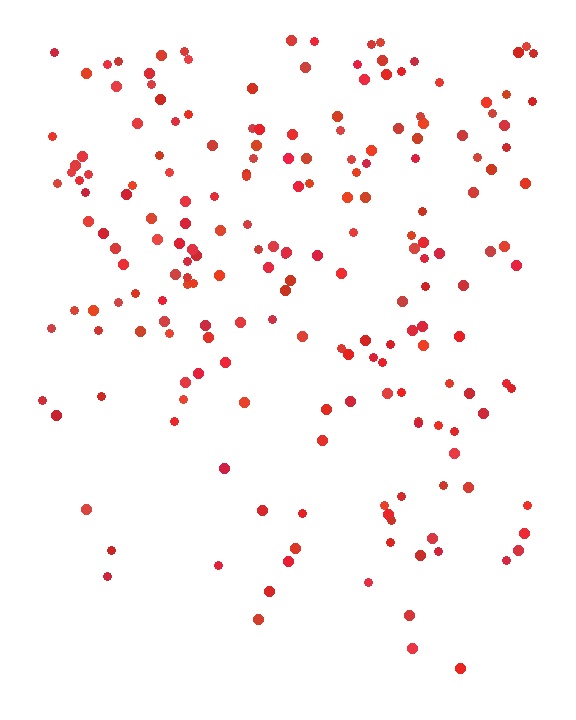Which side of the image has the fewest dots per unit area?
The bottom.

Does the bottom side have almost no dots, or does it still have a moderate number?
Still a moderate number, just noticeably fewer than the top.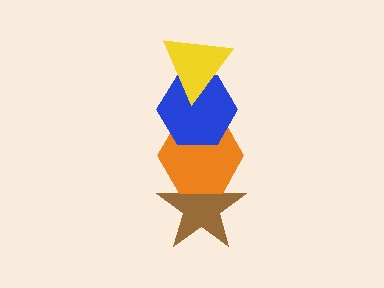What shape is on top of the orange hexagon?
The blue hexagon is on top of the orange hexagon.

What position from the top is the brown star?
The brown star is 4th from the top.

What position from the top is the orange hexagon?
The orange hexagon is 3rd from the top.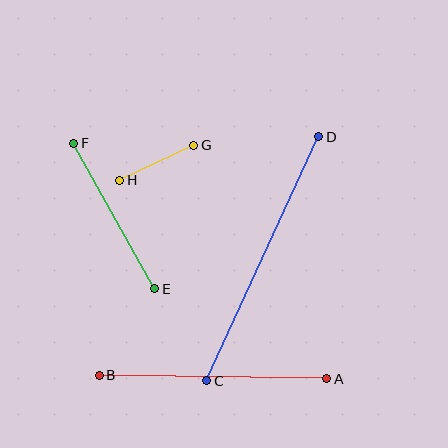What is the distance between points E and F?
The distance is approximately 166 pixels.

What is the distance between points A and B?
The distance is approximately 228 pixels.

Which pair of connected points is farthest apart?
Points C and D are farthest apart.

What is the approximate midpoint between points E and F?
The midpoint is at approximately (114, 216) pixels.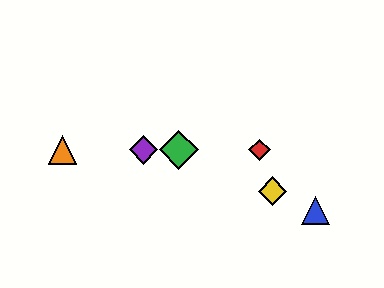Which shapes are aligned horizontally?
The red diamond, the green diamond, the purple diamond, the orange triangle are aligned horizontally.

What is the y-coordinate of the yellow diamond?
The yellow diamond is at y≈191.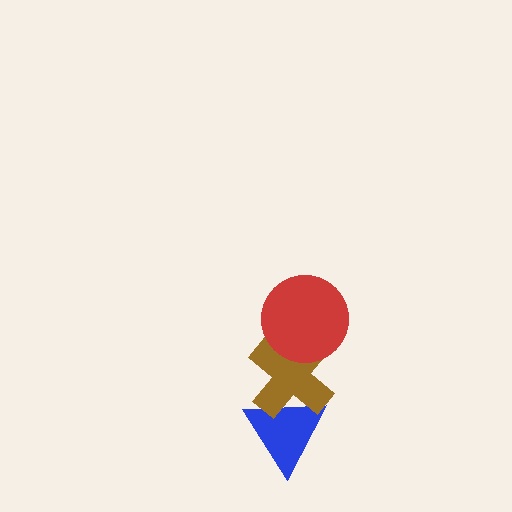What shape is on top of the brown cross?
The red circle is on top of the brown cross.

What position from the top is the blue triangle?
The blue triangle is 3rd from the top.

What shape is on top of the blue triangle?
The brown cross is on top of the blue triangle.